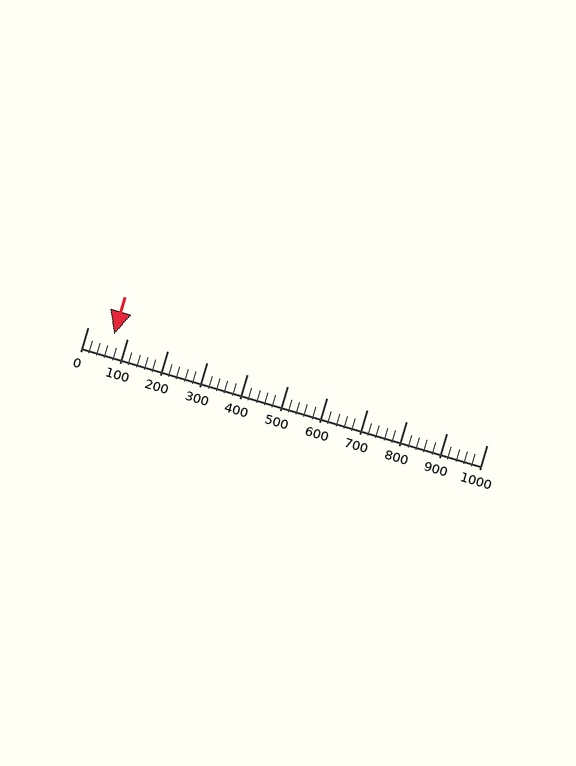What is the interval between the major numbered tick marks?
The major tick marks are spaced 100 units apart.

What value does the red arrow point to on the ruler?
The red arrow points to approximately 66.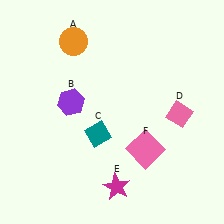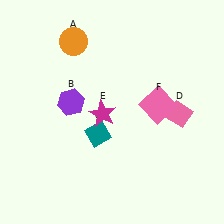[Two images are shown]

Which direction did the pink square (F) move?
The pink square (F) moved up.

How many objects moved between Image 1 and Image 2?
2 objects moved between the two images.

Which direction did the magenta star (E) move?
The magenta star (E) moved up.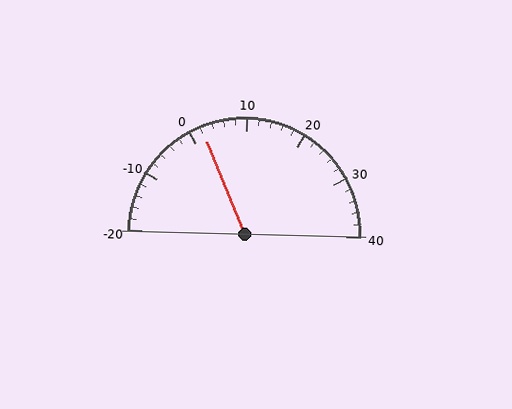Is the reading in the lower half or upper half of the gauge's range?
The reading is in the lower half of the range (-20 to 40).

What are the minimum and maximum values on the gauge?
The gauge ranges from -20 to 40.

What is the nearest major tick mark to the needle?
The nearest major tick mark is 0.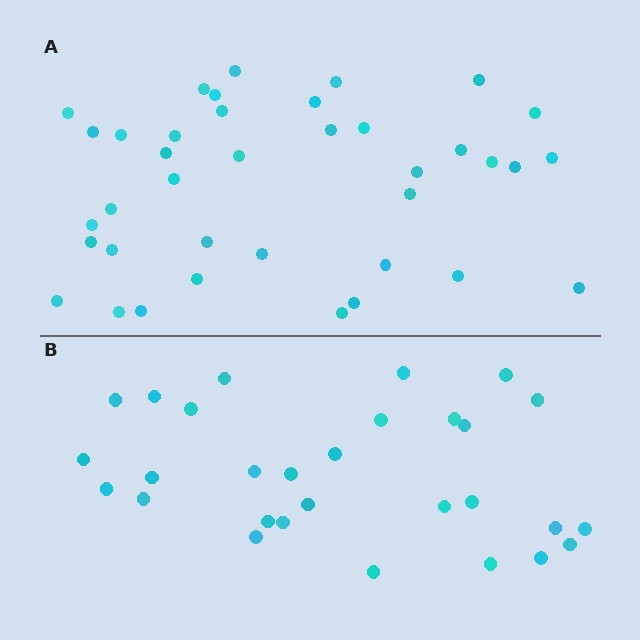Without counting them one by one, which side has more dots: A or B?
Region A (the top region) has more dots.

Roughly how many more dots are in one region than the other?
Region A has roughly 8 or so more dots than region B.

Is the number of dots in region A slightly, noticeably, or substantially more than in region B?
Region A has noticeably more, but not dramatically so. The ratio is roughly 1.3 to 1.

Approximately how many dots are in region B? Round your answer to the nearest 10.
About 30 dots. (The exact count is 29, which rounds to 30.)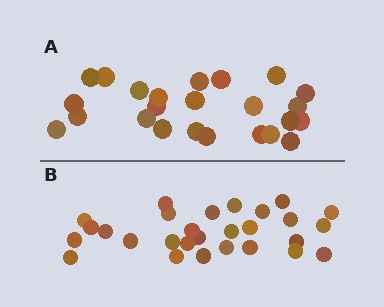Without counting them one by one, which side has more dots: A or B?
Region B (the bottom region) has more dots.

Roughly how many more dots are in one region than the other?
Region B has about 4 more dots than region A.